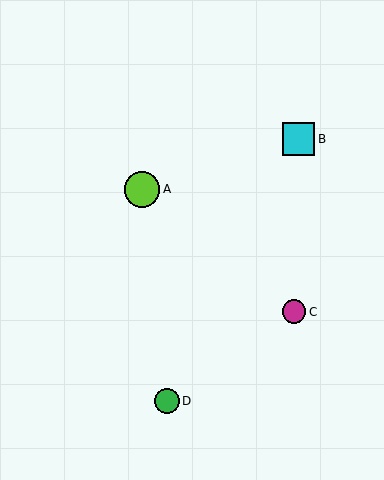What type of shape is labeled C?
Shape C is a magenta circle.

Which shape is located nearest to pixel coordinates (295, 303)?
The magenta circle (labeled C) at (294, 312) is nearest to that location.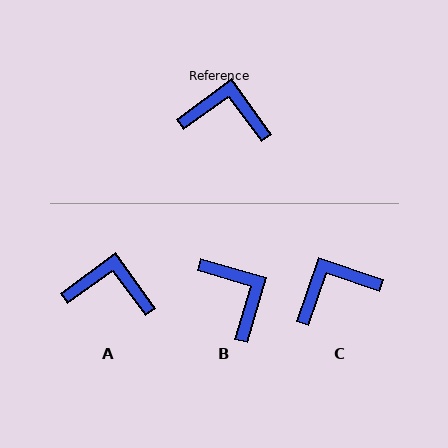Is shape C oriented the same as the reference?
No, it is off by about 35 degrees.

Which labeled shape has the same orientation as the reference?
A.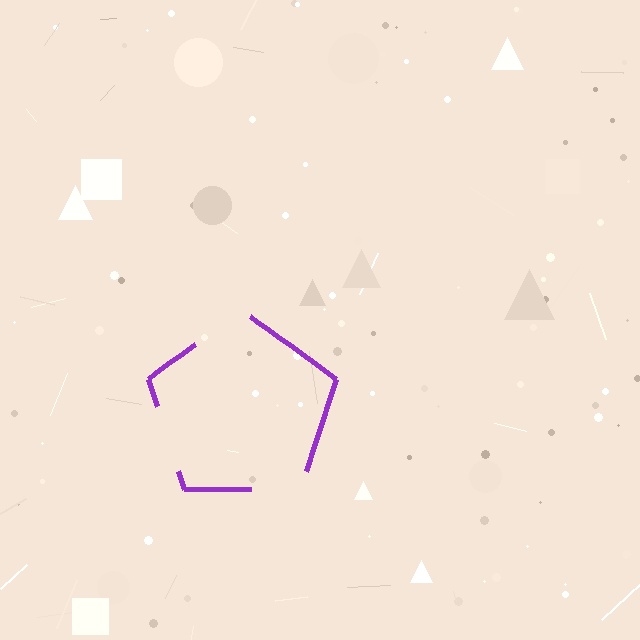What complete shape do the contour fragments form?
The contour fragments form a pentagon.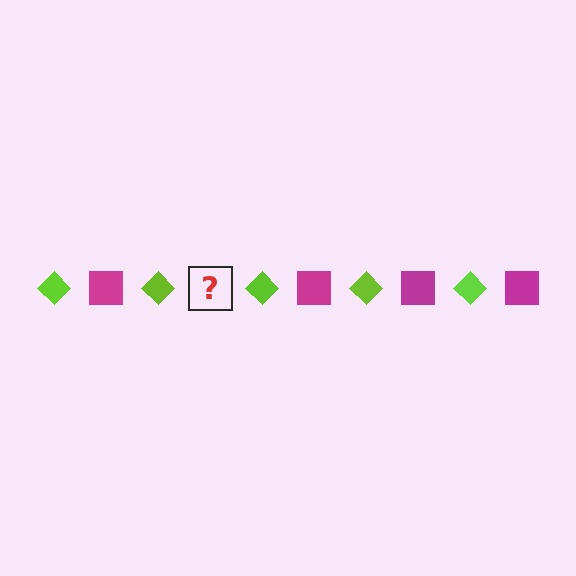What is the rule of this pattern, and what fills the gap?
The rule is that the pattern alternates between lime diamond and magenta square. The gap should be filled with a magenta square.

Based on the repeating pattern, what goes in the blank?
The blank should be a magenta square.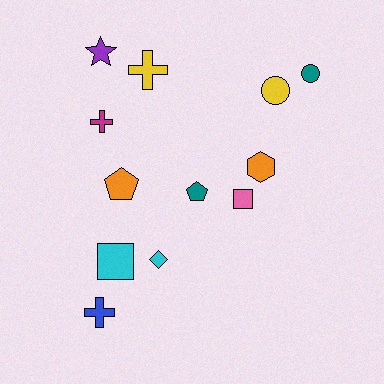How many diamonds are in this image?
There is 1 diamond.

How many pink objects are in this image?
There is 1 pink object.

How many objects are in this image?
There are 12 objects.